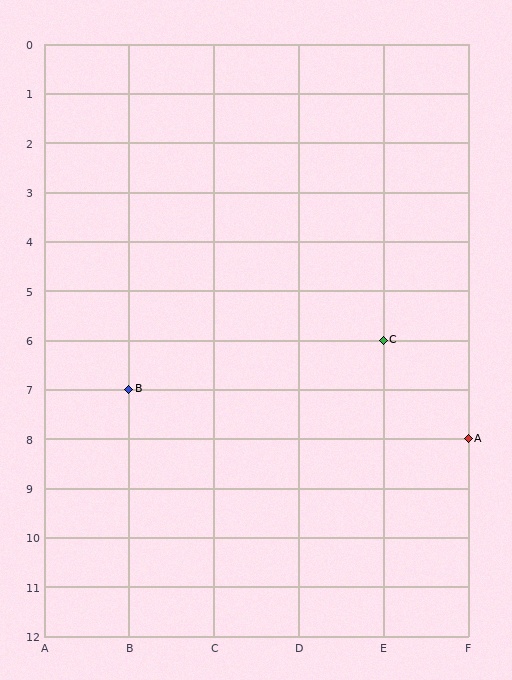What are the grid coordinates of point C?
Point C is at grid coordinates (E, 6).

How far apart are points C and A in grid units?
Points C and A are 1 column and 2 rows apart (about 2.2 grid units diagonally).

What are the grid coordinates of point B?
Point B is at grid coordinates (B, 7).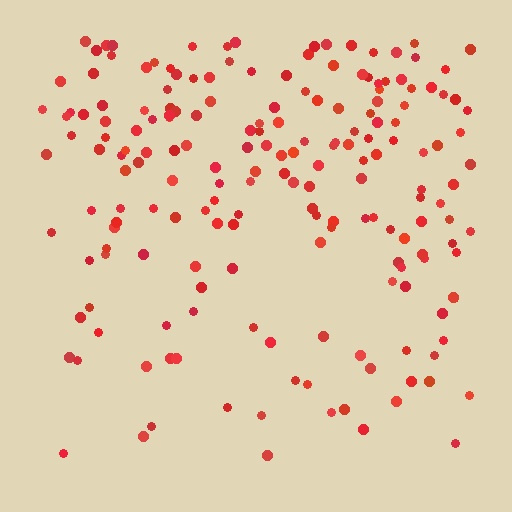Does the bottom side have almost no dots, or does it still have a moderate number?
Still a moderate number, just noticeably fewer than the top.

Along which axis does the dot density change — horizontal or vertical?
Vertical.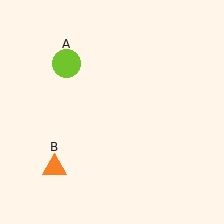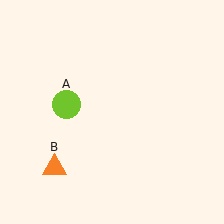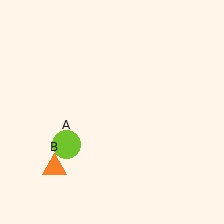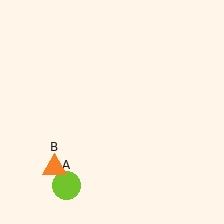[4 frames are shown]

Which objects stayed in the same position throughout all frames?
Orange triangle (object B) remained stationary.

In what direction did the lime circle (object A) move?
The lime circle (object A) moved down.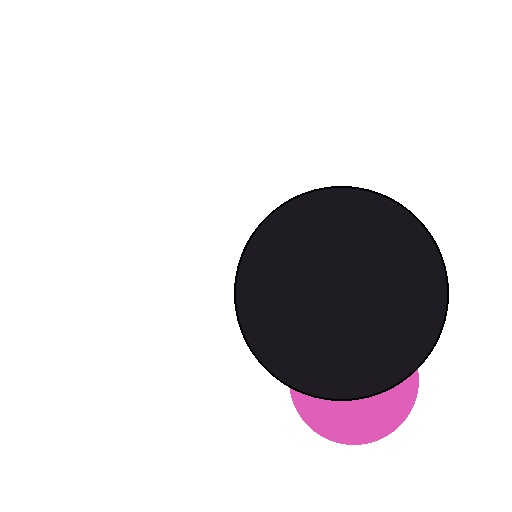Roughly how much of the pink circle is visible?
A small part of it is visible (roughly 38%).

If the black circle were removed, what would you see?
You would see the complete pink circle.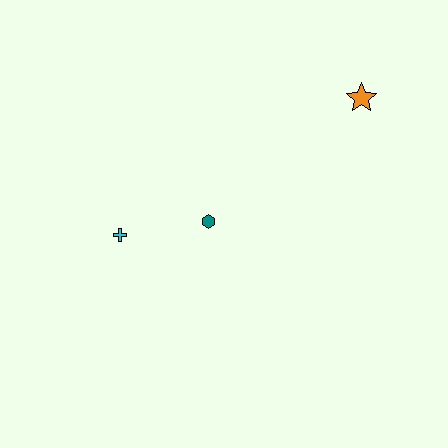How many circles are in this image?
There are no circles.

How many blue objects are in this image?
There are no blue objects.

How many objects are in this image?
There are 3 objects.